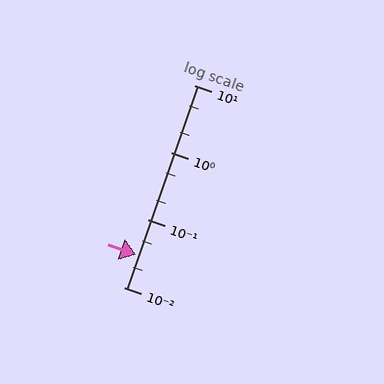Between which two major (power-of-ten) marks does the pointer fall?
The pointer is between 0.01 and 0.1.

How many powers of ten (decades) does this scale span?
The scale spans 3 decades, from 0.01 to 10.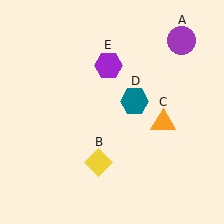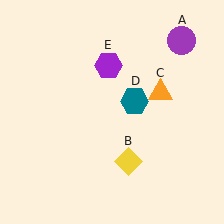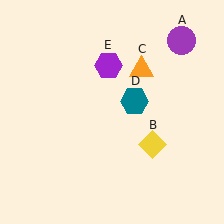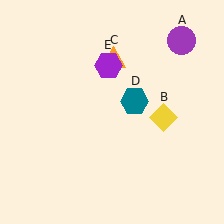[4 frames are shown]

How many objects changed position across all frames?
2 objects changed position: yellow diamond (object B), orange triangle (object C).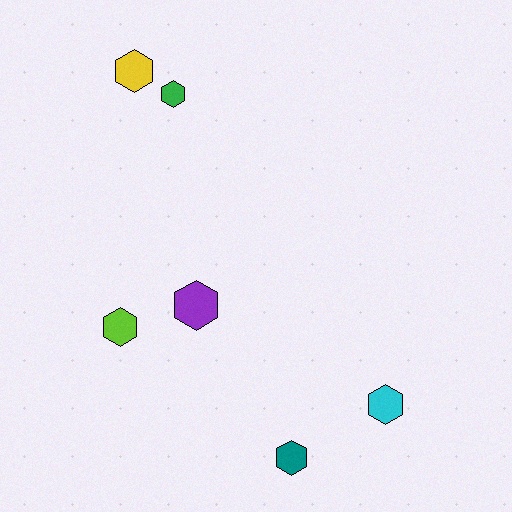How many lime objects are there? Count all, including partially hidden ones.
There is 1 lime object.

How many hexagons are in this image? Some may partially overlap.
There are 6 hexagons.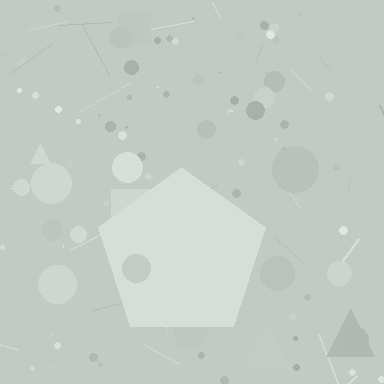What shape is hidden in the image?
A pentagon is hidden in the image.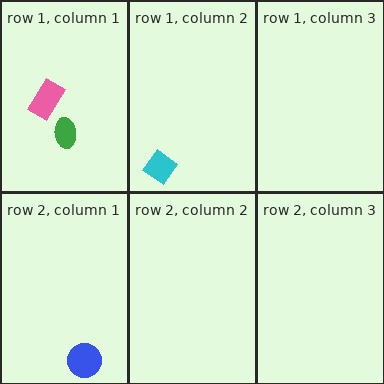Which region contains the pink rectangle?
The row 1, column 1 region.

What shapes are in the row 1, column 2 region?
The cyan diamond.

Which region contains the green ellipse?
The row 1, column 1 region.